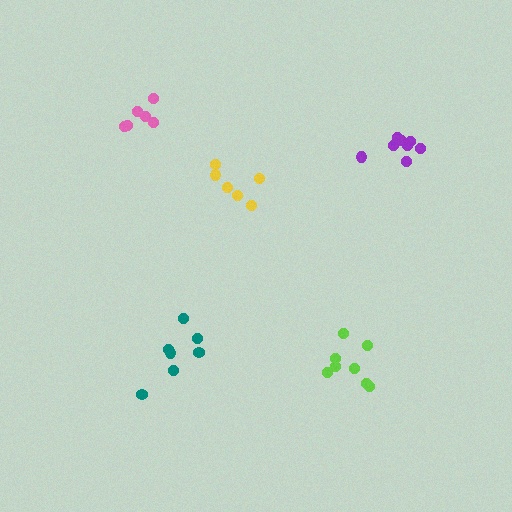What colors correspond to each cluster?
The clusters are colored: teal, lime, purple, yellow, pink.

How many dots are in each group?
Group 1: 7 dots, Group 2: 8 dots, Group 3: 8 dots, Group 4: 6 dots, Group 5: 6 dots (35 total).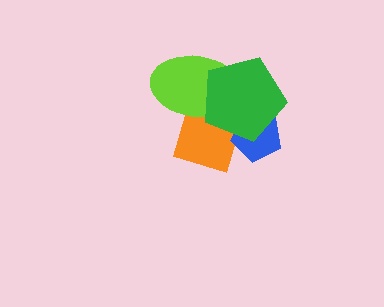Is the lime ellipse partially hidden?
Yes, it is partially covered by another shape.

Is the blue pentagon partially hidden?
Yes, it is partially covered by another shape.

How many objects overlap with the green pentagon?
3 objects overlap with the green pentagon.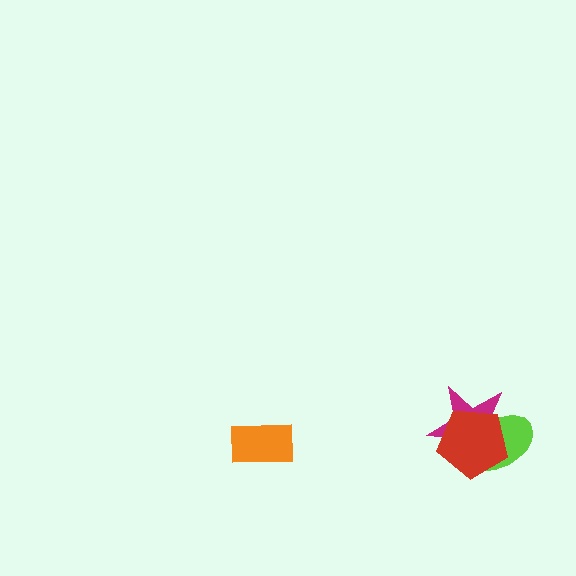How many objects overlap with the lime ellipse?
2 objects overlap with the lime ellipse.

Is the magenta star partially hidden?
Yes, it is partially covered by another shape.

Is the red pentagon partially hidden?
No, no other shape covers it.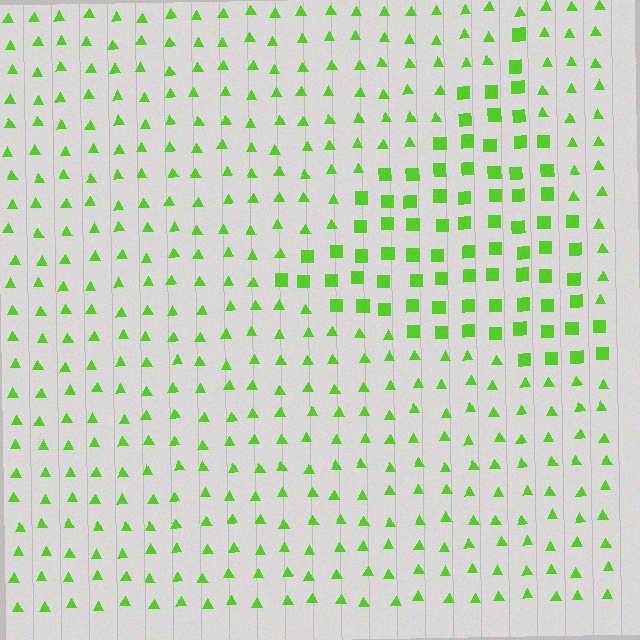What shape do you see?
I see a triangle.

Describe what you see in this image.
The image is filled with small lime elements arranged in a uniform grid. A triangle-shaped region contains squares, while the surrounding area contains triangles. The boundary is defined purely by the change in element shape.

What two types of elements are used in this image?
The image uses squares inside the triangle region and triangles outside it.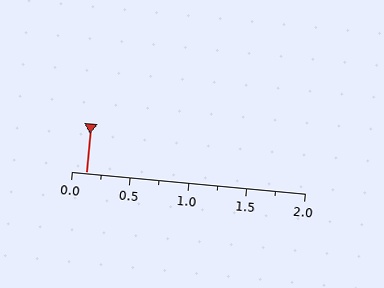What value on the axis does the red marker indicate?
The marker indicates approximately 0.12.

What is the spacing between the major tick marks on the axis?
The major ticks are spaced 0.5 apart.